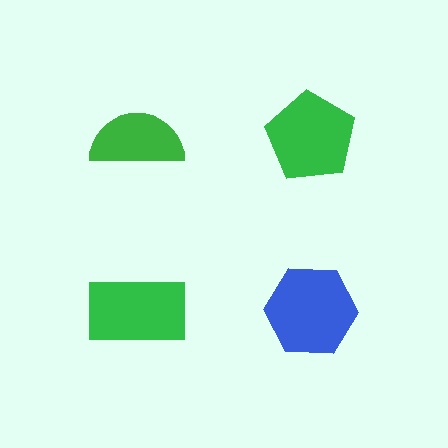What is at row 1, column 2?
A green pentagon.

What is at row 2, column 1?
A green rectangle.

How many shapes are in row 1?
2 shapes.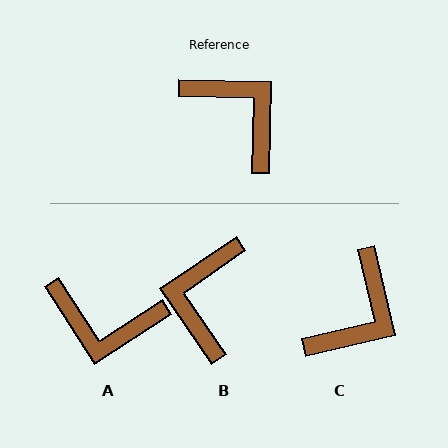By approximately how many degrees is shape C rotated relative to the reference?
Approximately 76 degrees clockwise.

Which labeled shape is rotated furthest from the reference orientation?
A, about 146 degrees away.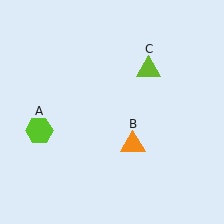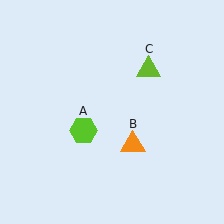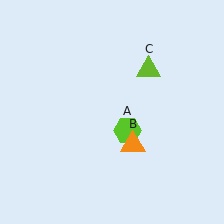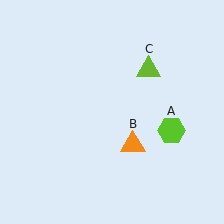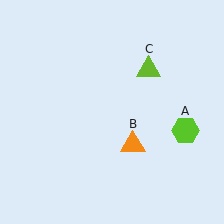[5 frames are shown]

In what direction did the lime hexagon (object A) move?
The lime hexagon (object A) moved right.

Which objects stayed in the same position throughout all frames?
Orange triangle (object B) and lime triangle (object C) remained stationary.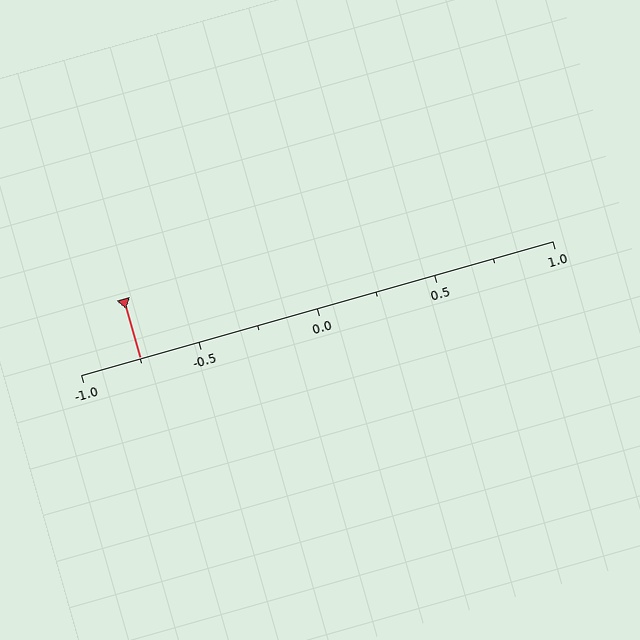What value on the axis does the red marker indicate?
The marker indicates approximately -0.75.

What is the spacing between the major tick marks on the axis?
The major ticks are spaced 0.5 apart.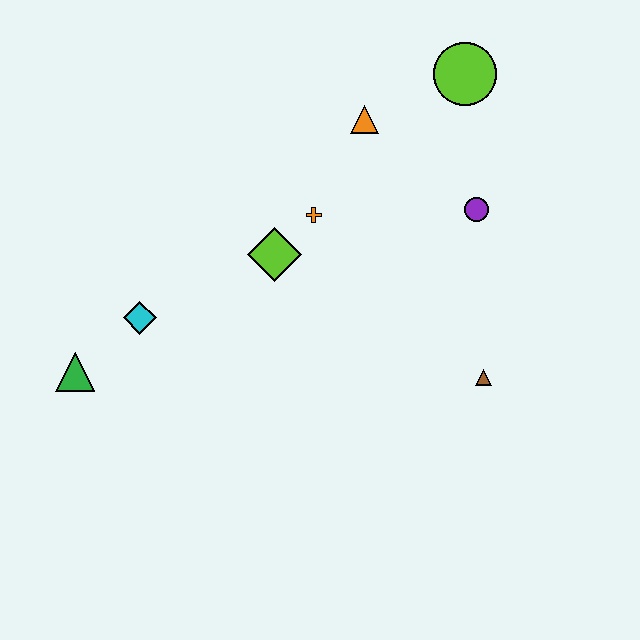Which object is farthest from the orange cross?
The green triangle is farthest from the orange cross.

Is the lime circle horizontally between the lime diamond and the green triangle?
No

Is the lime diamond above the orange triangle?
No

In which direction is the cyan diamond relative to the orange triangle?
The cyan diamond is to the left of the orange triangle.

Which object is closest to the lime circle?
The orange triangle is closest to the lime circle.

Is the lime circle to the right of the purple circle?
No